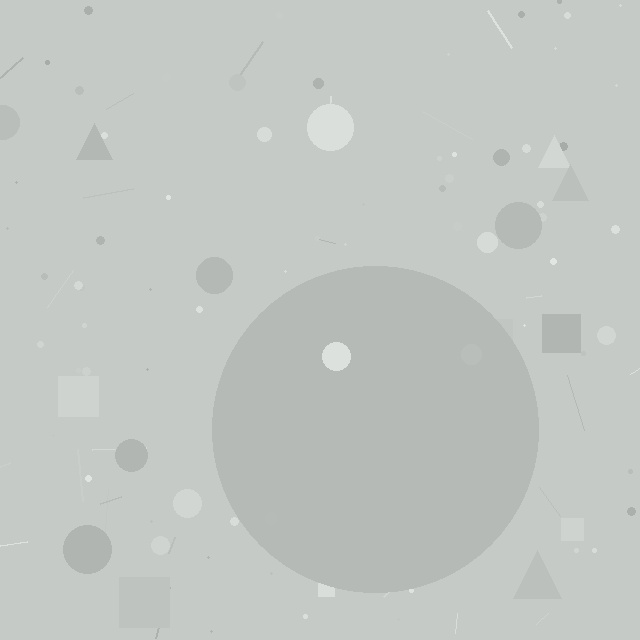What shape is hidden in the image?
A circle is hidden in the image.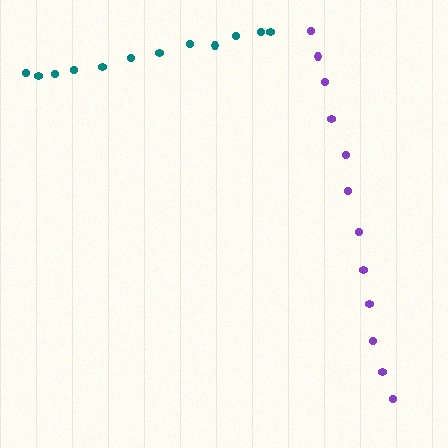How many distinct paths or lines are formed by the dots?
There are 2 distinct paths.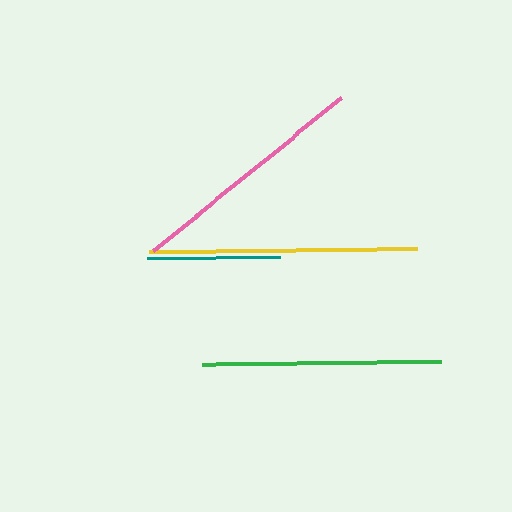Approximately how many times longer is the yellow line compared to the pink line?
The yellow line is approximately 1.1 times the length of the pink line.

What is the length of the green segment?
The green segment is approximately 238 pixels long.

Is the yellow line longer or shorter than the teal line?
The yellow line is longer than the teal line.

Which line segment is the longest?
The yellow line is the longest at approximately 267 pixels.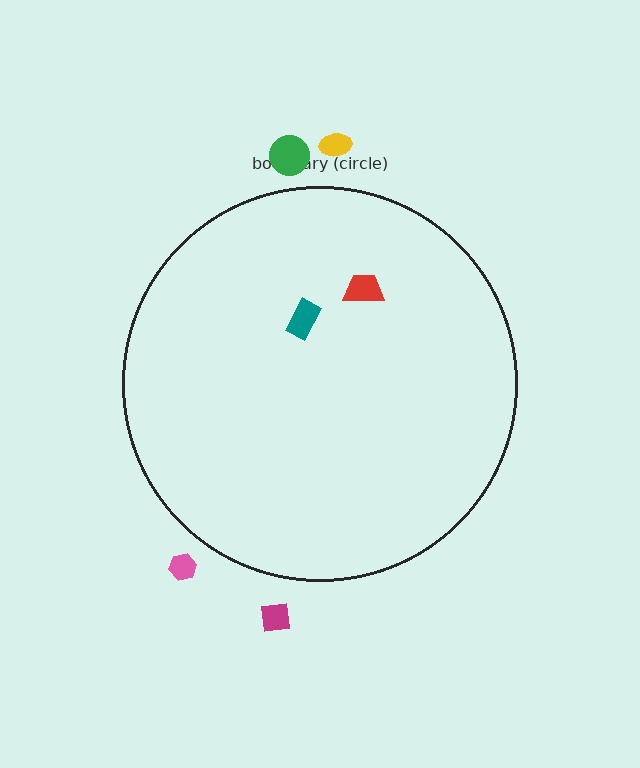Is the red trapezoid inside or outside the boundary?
Inside.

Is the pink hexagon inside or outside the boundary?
Outside.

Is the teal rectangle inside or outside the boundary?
Inside.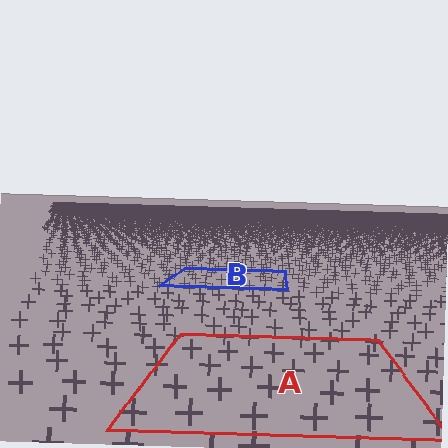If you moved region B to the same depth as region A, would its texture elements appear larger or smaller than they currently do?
They would appear larger. At a closer depth, the same texture elements are projected at a bigger on-screen size.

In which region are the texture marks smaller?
The texture marks are smaller in region B, because it is farther away.